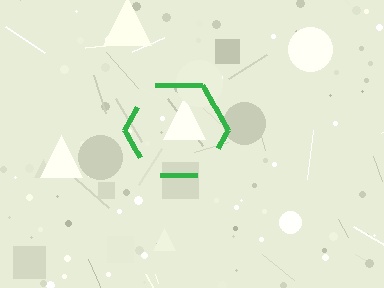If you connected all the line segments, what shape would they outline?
They would outline a hexagon.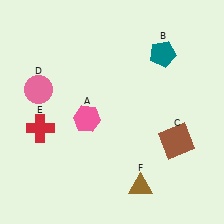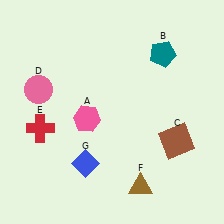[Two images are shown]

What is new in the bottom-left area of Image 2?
A blue diamond (G) was added in the bottom-left area of Image 2.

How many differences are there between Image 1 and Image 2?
There is 1 difference between the two images.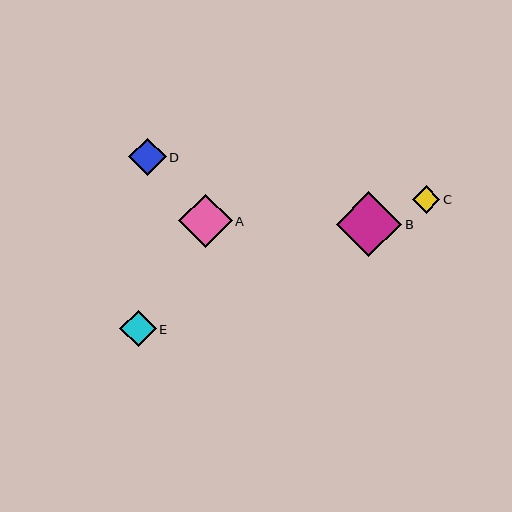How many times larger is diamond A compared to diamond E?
Diamond A is approximately 1.5 times the size of diamond E.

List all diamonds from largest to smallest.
From largest to smallest: B, A, D, E, C.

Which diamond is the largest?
Diamond B is the largest with a size of approximately 65 pixels.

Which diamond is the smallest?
Diamond C is the smallest with a size of approximately 28 pixels.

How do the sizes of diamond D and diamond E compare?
Diamond D and diamond E are approximately the same size.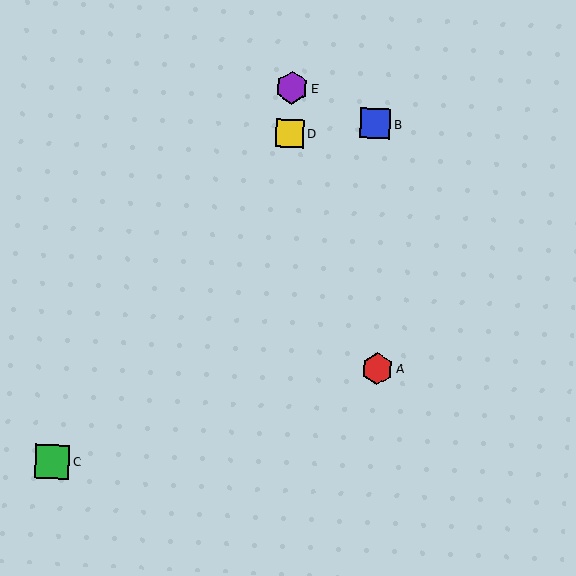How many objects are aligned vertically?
2 objects (D, E) are aligned vertically.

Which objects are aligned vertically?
Objects D, E are aligned vertically.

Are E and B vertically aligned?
No, E is at x≈292 and B is at x≈375.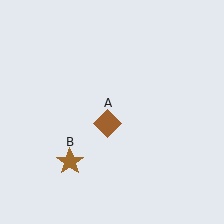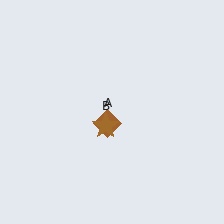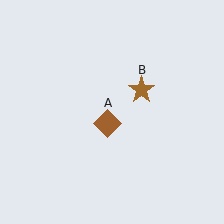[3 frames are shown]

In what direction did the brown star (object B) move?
The brown star (object B) moved up and to the right.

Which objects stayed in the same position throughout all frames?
Brown diamond (object A) remained stationary.